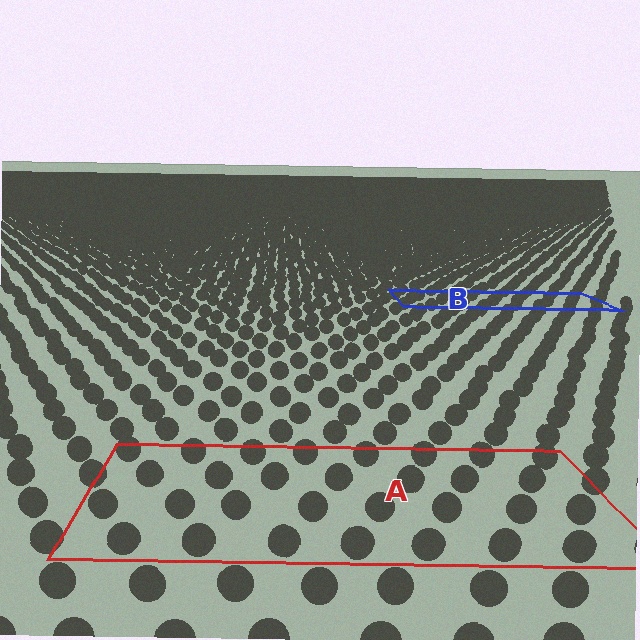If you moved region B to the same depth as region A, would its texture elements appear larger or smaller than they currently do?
They would appear larger. At a closer depth, the same texture elements are projected at a bigger on-screen size.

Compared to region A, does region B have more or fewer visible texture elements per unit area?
Region B has more texture elements per unit area — they are packed more densely because it is farther away.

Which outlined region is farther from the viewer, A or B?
Region B is farther from the viewer — the texture elements inside it appear smaller and more densely packed.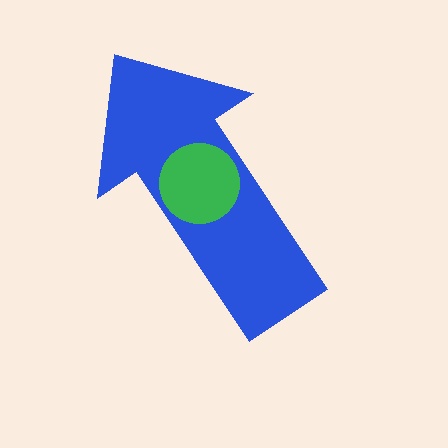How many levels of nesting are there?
2.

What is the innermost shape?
The green circle.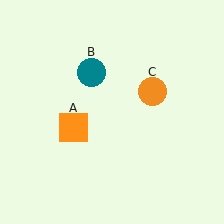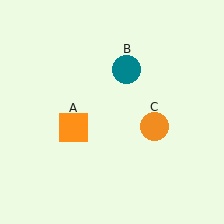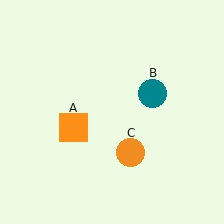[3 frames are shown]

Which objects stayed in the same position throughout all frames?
Orange square (object A) remained stationary.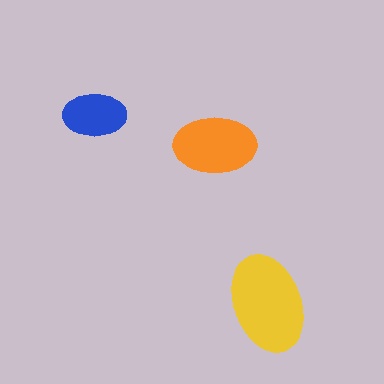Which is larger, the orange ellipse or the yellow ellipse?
The yellow one.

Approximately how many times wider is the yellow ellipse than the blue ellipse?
About 1.5 times wider.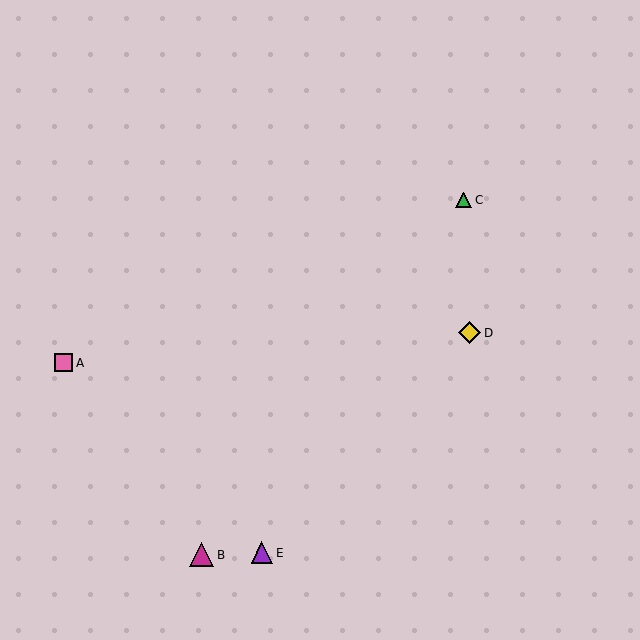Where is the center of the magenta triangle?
The center of the magenta triangle is at (201, 555).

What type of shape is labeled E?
Shape E is a purple triangle.